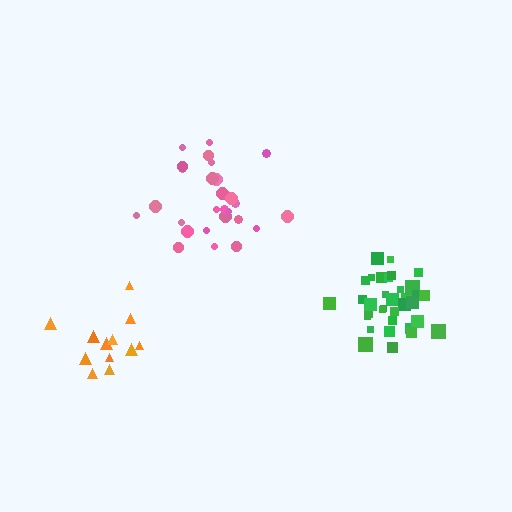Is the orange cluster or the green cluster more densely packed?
Green.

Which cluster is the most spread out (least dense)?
Orange.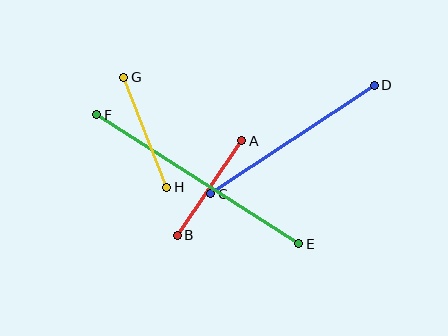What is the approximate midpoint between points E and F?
The midpoint is at approximately (198, 179) pixels.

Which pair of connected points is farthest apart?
Points E and F are farthest apart.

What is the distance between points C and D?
The distance is approximately 196 pixels.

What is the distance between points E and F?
The distance is approximately 240 pixels.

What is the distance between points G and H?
The distance is approximately 118 pixels.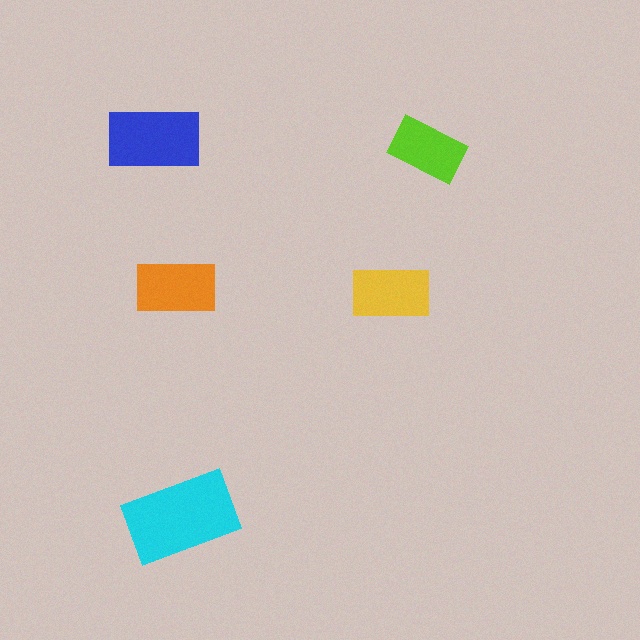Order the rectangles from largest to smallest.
the cyan one, the blue one, the orange one, the yellow one, the lime one.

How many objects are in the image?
There are 5 objects in the image.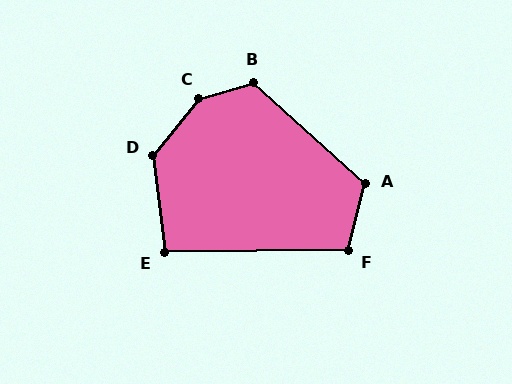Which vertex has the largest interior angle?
C, at approximately 145 degrees.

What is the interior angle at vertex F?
Approximately 104 degrees (obtuse).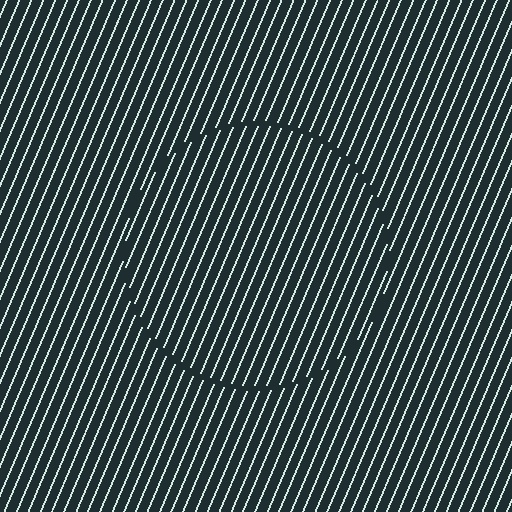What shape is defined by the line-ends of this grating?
An illusory circle. The interior of the shape contains the same grating, shifted by half a period — the contour is defined by the phase discontinuity where line-ends from the inner and outer gratings abut.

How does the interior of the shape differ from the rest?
The interior of the shape contains the same grating, shifted by half a period — the contour is defined by the phase discontinuity where line-ends from the inner and outer gratings abut.